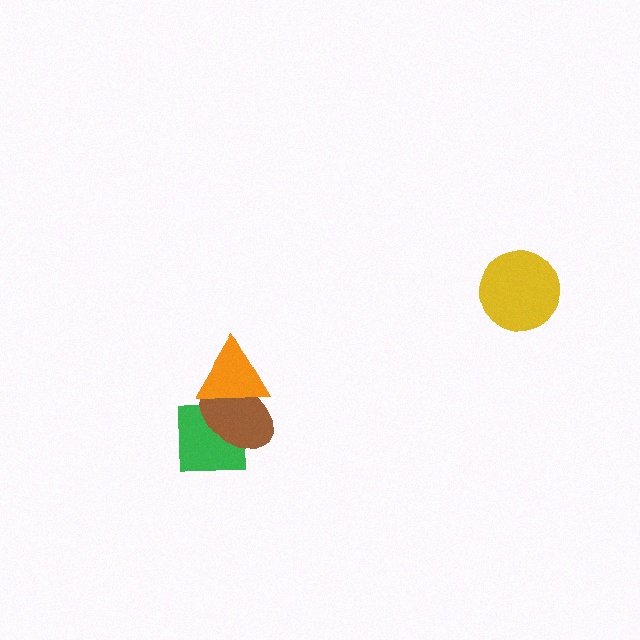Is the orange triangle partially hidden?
No, no other shape covers it.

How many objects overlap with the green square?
2 objects overlap with the green square.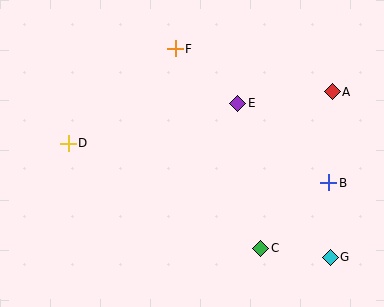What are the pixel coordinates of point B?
Point B is at (329, 183).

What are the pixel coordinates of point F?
Point F is at (175, 49).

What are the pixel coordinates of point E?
Point E is at (238, 103).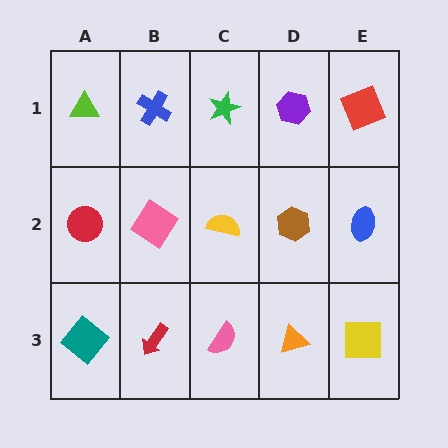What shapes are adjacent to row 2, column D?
A purple hexagon (row 1, column D), an orange triangle (row 3, column D), a yellow semicircle (row 2, column C), a blue ellipse (row 2, column E).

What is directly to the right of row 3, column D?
A yellow square.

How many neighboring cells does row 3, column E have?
2.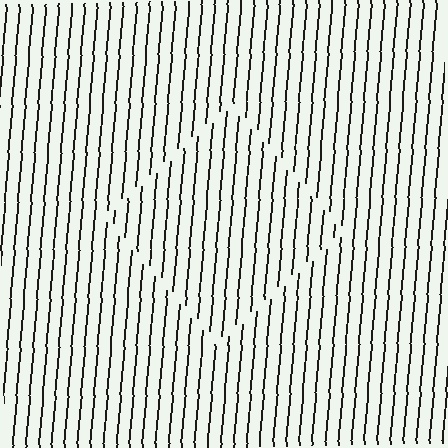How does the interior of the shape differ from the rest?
The interior of the shape contains the same grating, shifted by half a period — the contour is defined by the phase discontinuity where line-ends from the inner and outer gratings abut.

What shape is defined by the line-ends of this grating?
An illusory square. The interior of the shape contains the same grating, shifted by half a period — the contour is defined by the phase discontinuity where line-ends from the inner and outer gratings abut.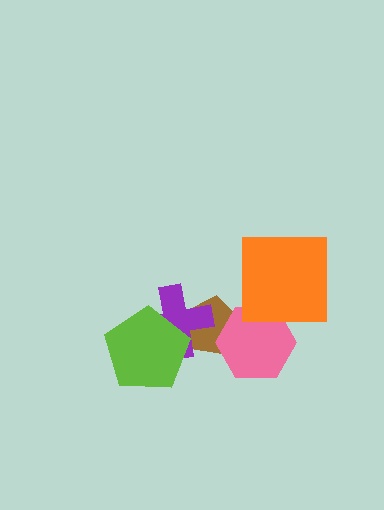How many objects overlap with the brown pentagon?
3 objects overlap with the brown pentagon.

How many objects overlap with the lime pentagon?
2 objects overlap with the lime pentagon.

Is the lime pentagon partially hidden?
No, no other shape covers it.